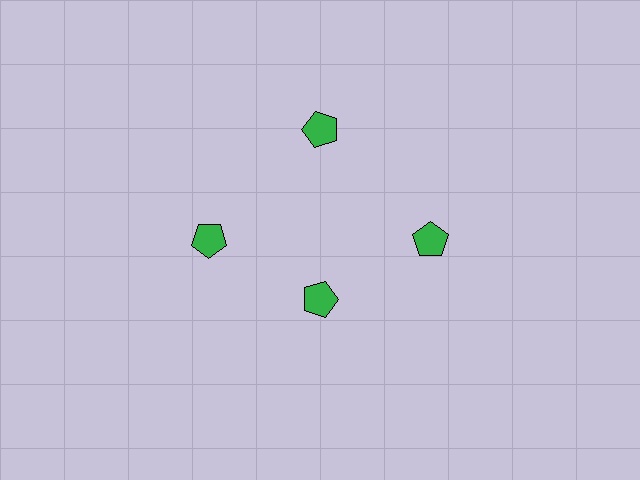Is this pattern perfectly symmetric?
No. The 4 green pentagons are arranged in a ring, but one element near the 6 o'clock position is pulled inward toward the center, breaking the 4-fold rotational symmetry.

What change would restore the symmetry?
The symmetry would be restored by moving it outward, back onto the ring so that all 4 pentagons sit at equal angles and equal distance from the center.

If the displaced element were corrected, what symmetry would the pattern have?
It would have 4-fold rotational symmetry — the pattern would map onto itself every 90 degrees.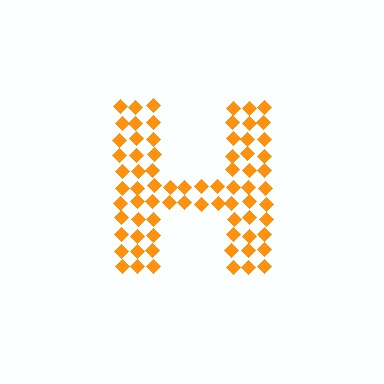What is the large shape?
The large shape is the letter H.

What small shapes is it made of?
It is made of small diamonds.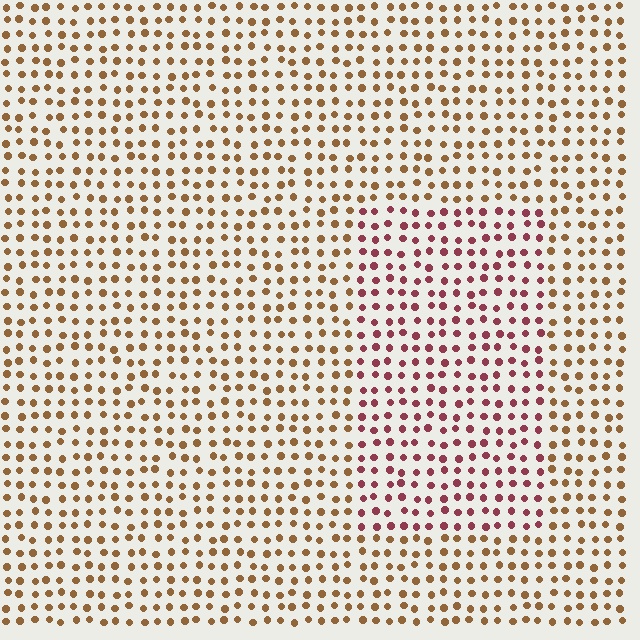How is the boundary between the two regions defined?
The boundary is defined purely by a slight shift in hue (about 45 degrees). Spacing, size, and orientation are identical on both sides.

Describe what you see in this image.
The image is filled with small brown elements in a uniform arrangement. A rectangle-shaped region is visible where the elements are tinted to a slightly different hue, forming a subtle color boundary.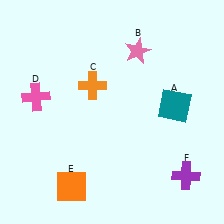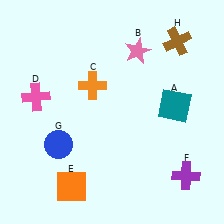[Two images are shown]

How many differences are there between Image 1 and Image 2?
There are 2 differences between the two images.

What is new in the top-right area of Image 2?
A brown cross (H) was added in the top-right area of Image 2.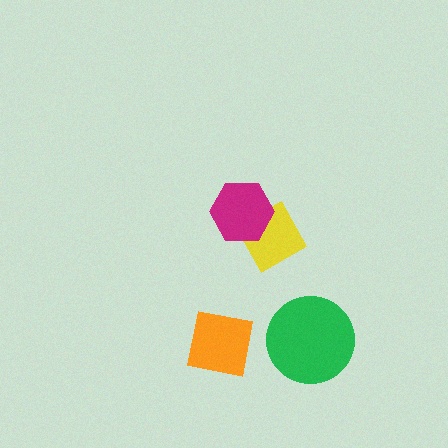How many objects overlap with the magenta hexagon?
1 object overlaps with the magenta hexagon.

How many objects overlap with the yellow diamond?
1 object overlaps with the yellow diamond.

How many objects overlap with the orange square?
0 objects overlap with the orange square.